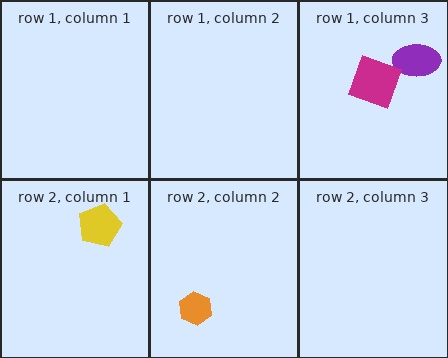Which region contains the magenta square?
The row 1, column 3 region.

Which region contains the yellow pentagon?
The row 2, column 1 region.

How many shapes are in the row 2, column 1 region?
1.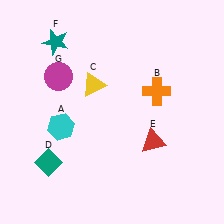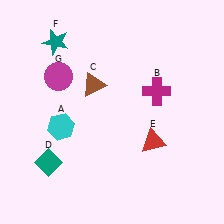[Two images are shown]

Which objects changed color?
B changed from orange to magenta. C changed from yellow to brown.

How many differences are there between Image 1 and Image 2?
There are 2 differences between the two images.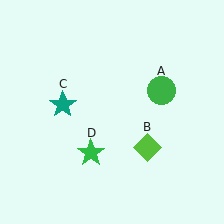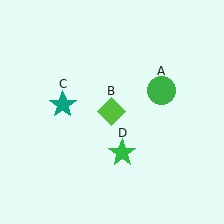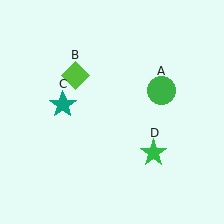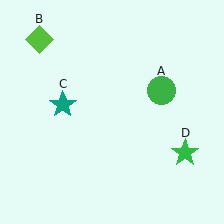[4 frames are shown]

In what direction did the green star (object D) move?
The green star (object D) moved right.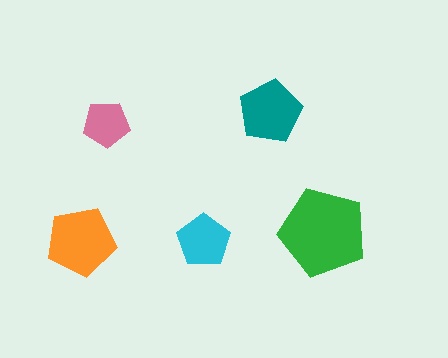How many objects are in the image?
There are 5 objects in the image.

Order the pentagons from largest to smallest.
the green one, the orange one, the teal one, the cyan one, the pink one.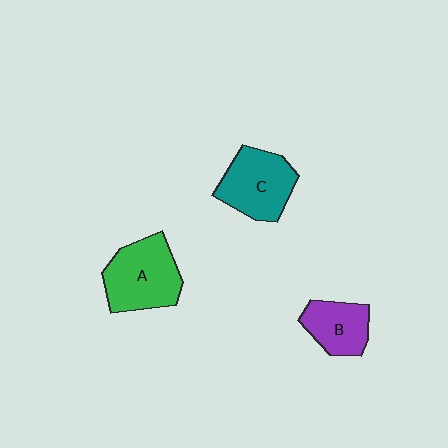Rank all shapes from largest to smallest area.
From largest to smallest: A (green), C (teal), B (purple).